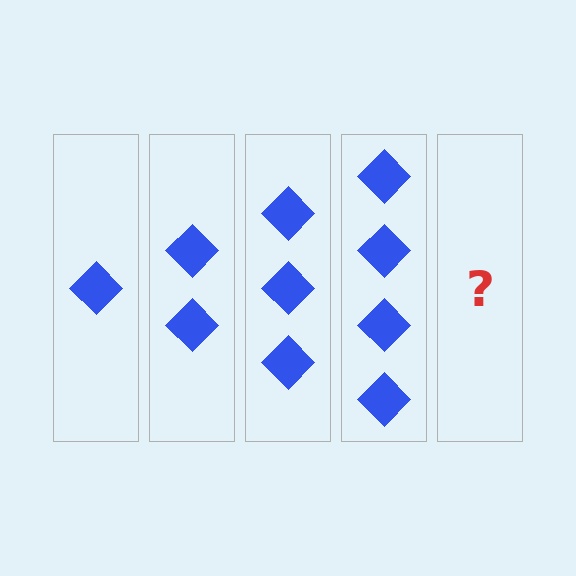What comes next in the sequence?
The next element should be 5 diamonds.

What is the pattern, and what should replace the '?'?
The pattern is that each step adds one more diamond. The '?' should be 5 diamonds.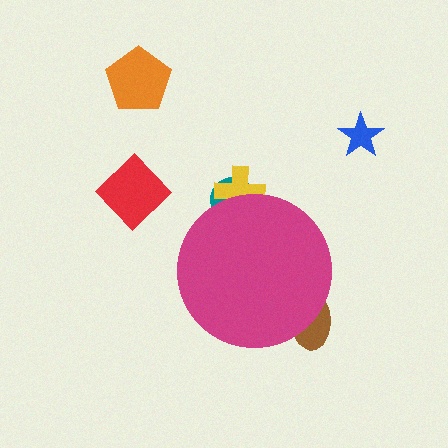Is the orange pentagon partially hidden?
No, the orange pentagon is fully visible.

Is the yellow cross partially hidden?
Yes, the yellow cross is partially hidden behind the magenta circle.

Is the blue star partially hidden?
No, the blue star is fully visible.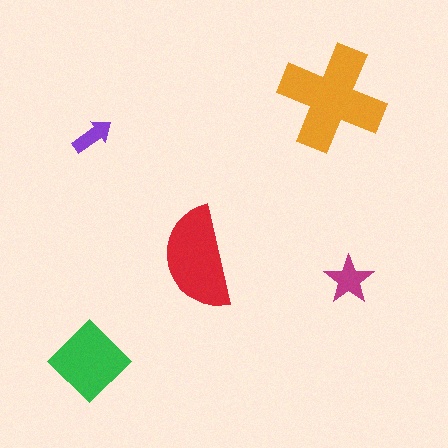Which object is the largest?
The orange cross.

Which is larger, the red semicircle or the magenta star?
The red semicircle.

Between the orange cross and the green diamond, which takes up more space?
The orange cross.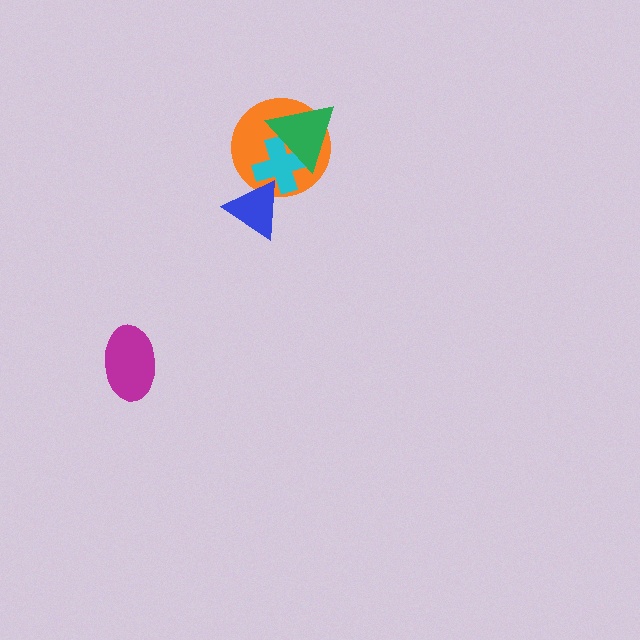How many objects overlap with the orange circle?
3 objects overlap with the orange circle.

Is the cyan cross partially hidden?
Yes, it is partially covered by another shape.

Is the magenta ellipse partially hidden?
No, no other shape covers it.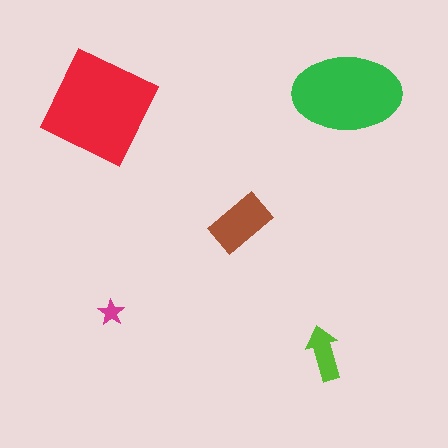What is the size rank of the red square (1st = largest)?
1st.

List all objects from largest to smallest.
The red square, the green ellipse, the brown rectangle, the lime arrow, the magenta star.